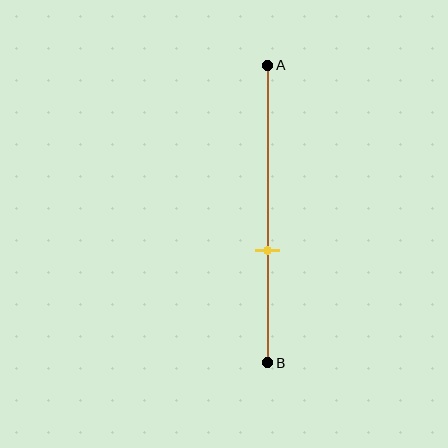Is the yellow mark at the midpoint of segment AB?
No, the mark is at about 60% from A, not at the 50% midpoint.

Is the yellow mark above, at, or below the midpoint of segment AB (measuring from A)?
The yellow mark is below the midpoint of segment AB.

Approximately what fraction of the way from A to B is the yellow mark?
The yellow mark is approximately 60% of the way from A to B.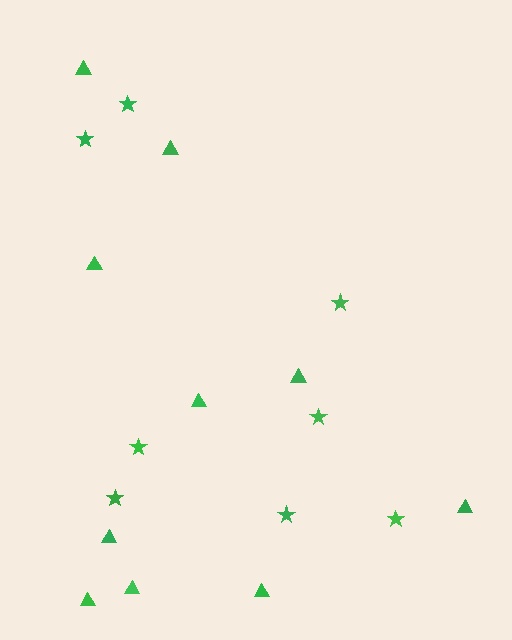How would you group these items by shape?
There are 2 groups: one group of triangles (10) and one group of stars (8).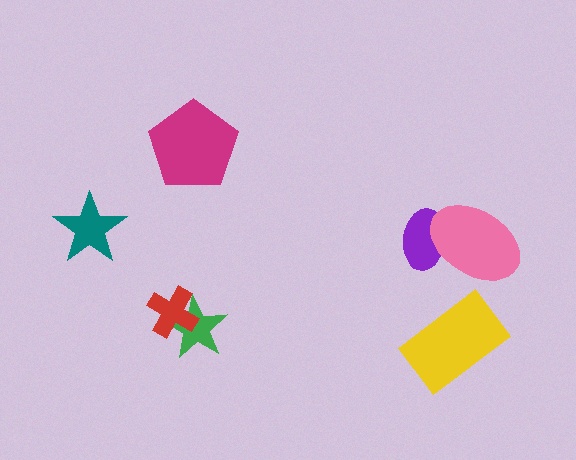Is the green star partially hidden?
Yes, it is partially covered by another shape.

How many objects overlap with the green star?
1 object overlaps with the green star.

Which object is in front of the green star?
The red cross is in front of the green star.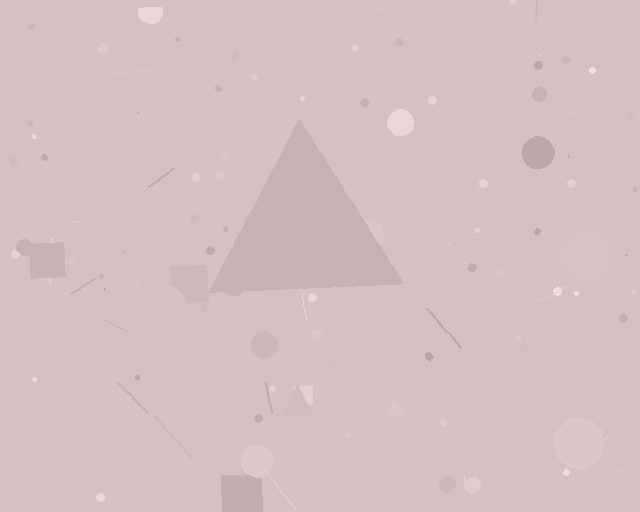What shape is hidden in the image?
A triangle is hidden in the image.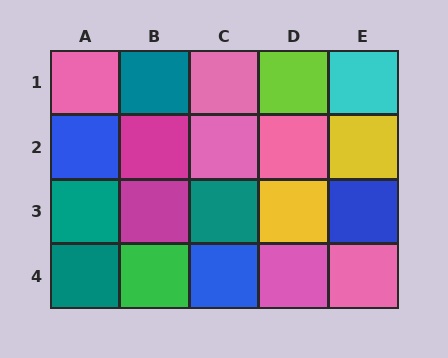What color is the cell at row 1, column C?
Pink.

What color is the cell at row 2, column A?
Blue.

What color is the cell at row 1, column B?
Teal.